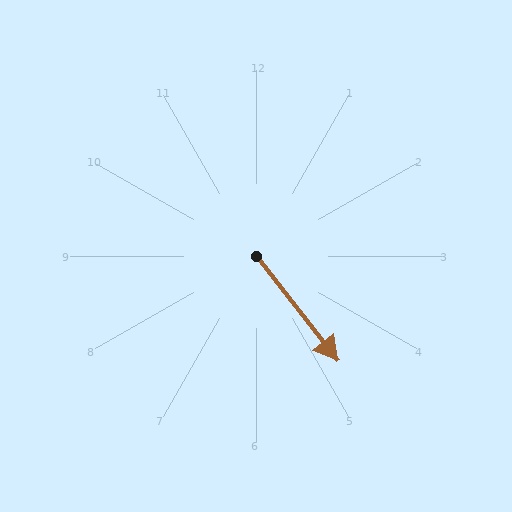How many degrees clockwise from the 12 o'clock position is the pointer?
Approximately 142 degrees.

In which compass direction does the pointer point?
Southeast.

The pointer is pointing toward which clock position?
Roughly 5 o'clock.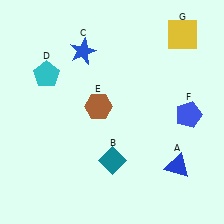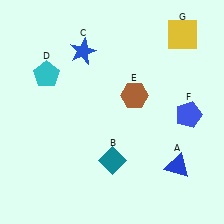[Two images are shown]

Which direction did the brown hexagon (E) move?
The brown hexagon (E) moved right.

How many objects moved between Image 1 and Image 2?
1 object moved between the two images.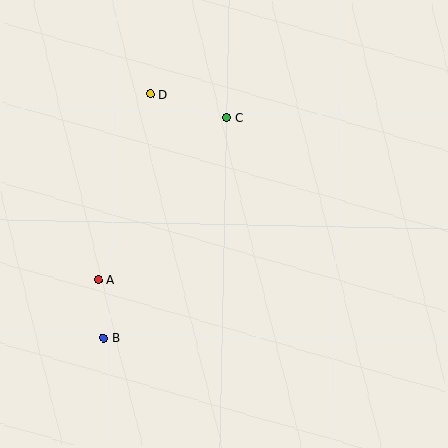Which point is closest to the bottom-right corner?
Point B is closest to the bottom-right corner.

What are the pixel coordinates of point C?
Point C is at (227, 118).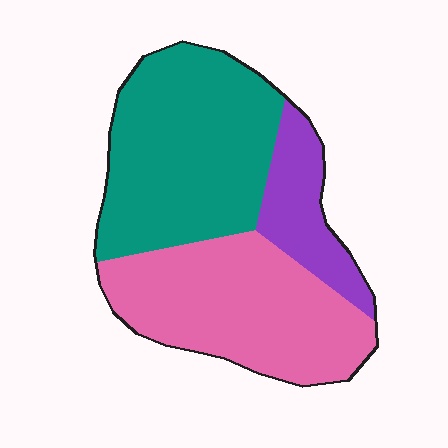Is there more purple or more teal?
Teal.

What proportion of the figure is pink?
Pink takes up about two fifths (2/5) of the figure.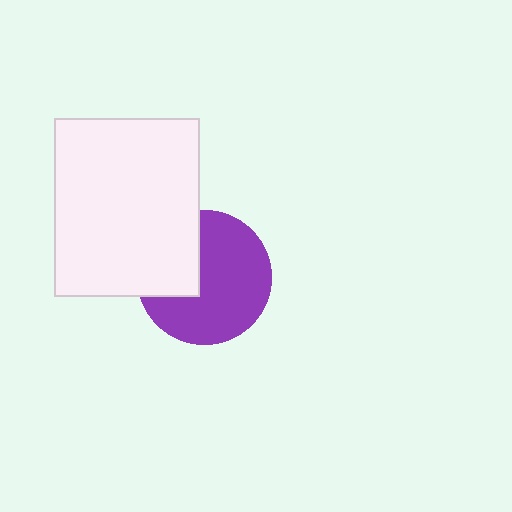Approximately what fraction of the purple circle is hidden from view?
Roughly 31% of the purple circle is hidden behind the white rectangle.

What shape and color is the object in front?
The object in front is a white rectangle.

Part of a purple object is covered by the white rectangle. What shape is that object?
It is a circle.